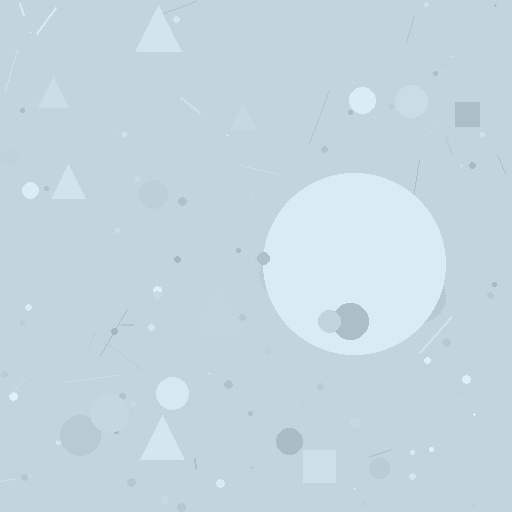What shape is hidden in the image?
A circle is hidden in the image.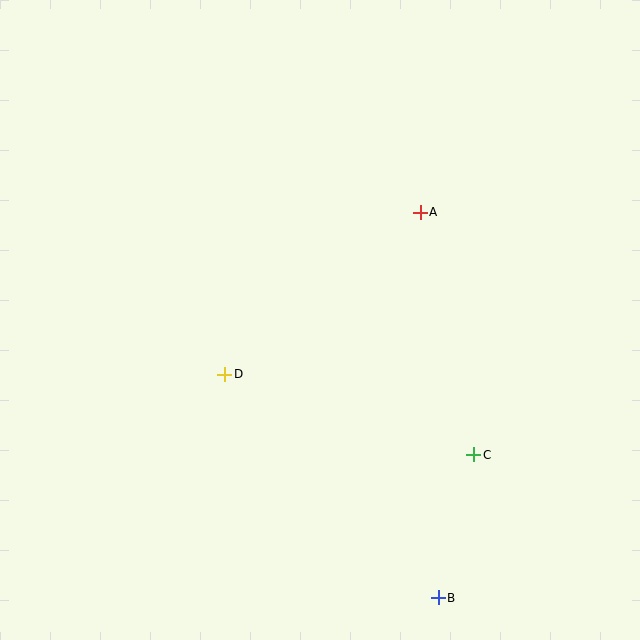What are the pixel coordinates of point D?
Point D is at (225, 374).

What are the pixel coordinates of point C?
Point C is at (474, 455).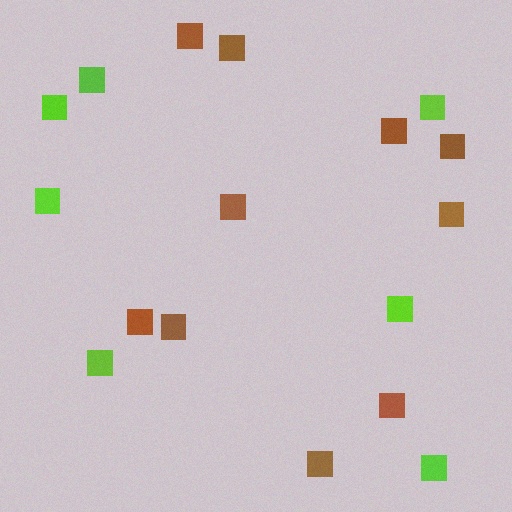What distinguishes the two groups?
There are 2 groups: one group of brown squares (10) and one group of lime squares (7).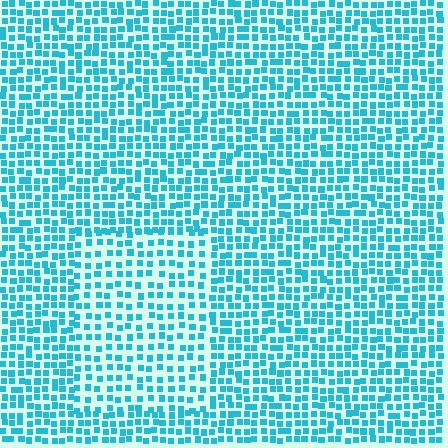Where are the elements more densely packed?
The elements are more densely packed outside the rectangle boundary.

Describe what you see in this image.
The image contains small cyan elements arranged at two different densities. A rectangle-shaped region is visible where the elements are less densely packed than the surrounding area.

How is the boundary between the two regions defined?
The boundary is defined by a change in element density (approximately 1.5x ratio). All elements are the same color, size, and shape.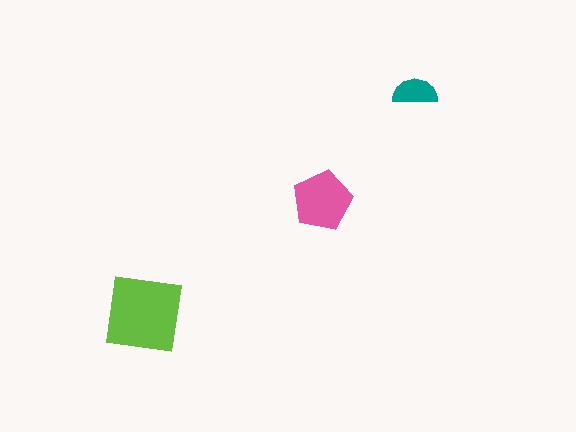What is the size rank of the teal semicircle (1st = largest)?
3rd.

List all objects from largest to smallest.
The lime square, the pink pentagon, the teal semicircle.